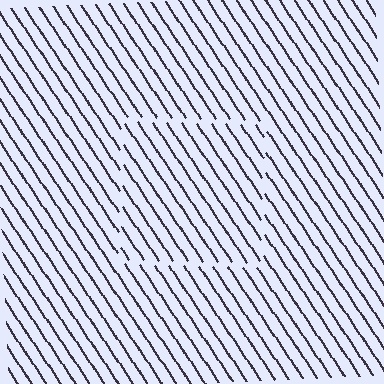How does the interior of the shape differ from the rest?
The interior of the shape contains the same grating, shifted by half a period — the contour is defined by the phase discontinuity where line-ends from the inner and outer gratings abut.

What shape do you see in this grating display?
An illusory square. The interior of the shape contains the same grating, shifted by half a period — the contour is defined by the phase discontinuity where line-ends from the inner and outer gratings abut.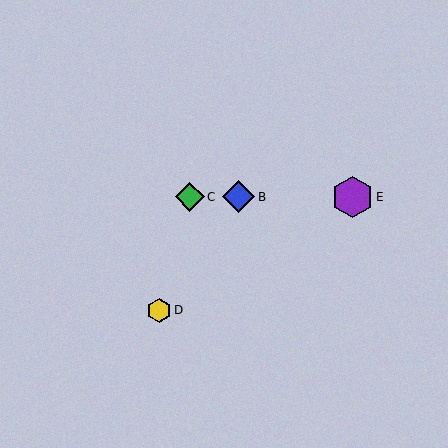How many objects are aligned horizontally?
4 objects (A, B, C, E) are aligned horizontally.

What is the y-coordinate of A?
Object A is at y≈197.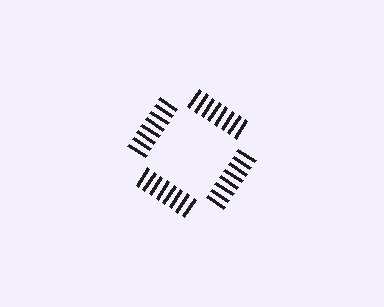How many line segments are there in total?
32 — 8 along each of the 4 edges.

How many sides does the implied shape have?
4 sides — the line-ends trace a square.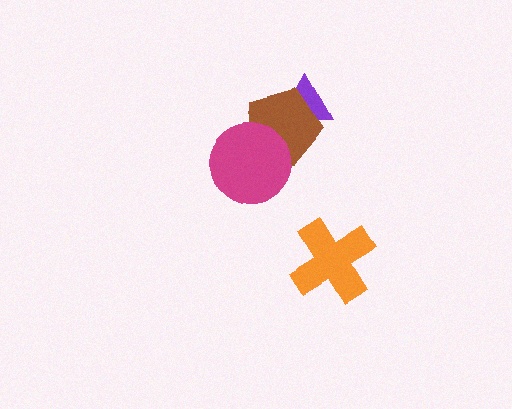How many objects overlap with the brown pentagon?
2 objects overlap with the brown pentagon.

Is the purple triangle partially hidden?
Yes, it is partially covered by another shape.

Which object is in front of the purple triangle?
The brown pentagon is in front of the purple triangle.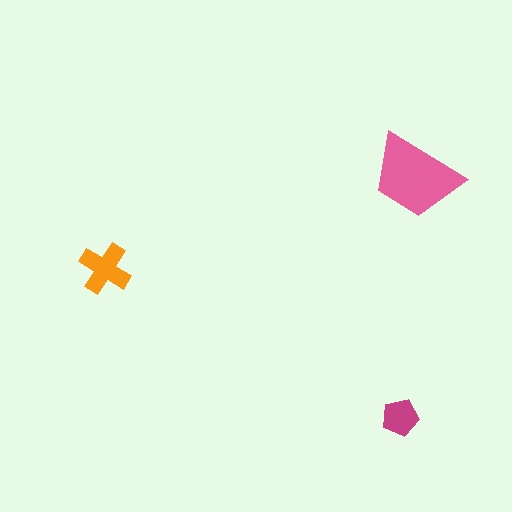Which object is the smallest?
The magenta pentagon.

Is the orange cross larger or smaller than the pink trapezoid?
Smaller.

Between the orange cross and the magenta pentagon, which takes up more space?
The orange cross.